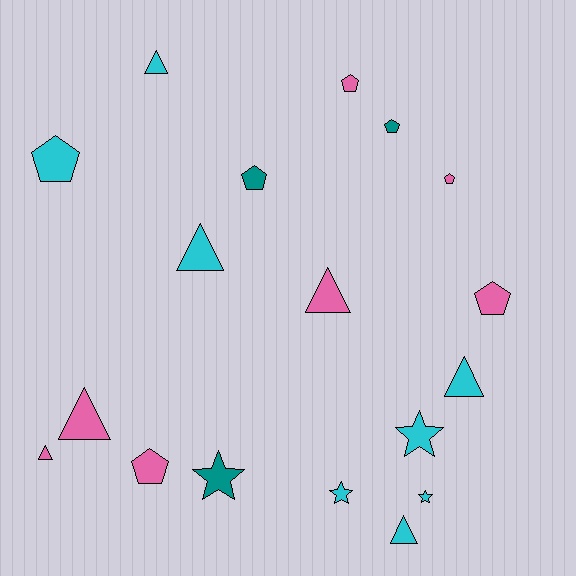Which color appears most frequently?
Cyan, with 8 objects.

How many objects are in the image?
There are 18 objects.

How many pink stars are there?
There are no pink stars.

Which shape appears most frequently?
Triangle, with 7 objects.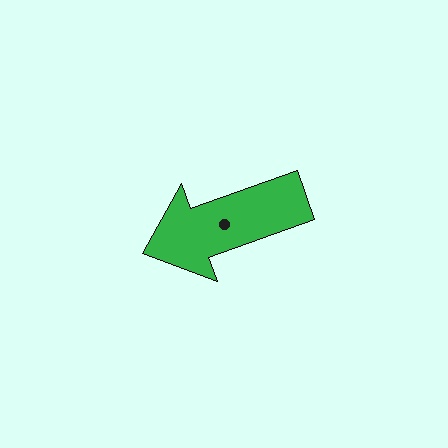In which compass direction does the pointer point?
West.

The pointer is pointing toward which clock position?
Roughly 8 o'clock.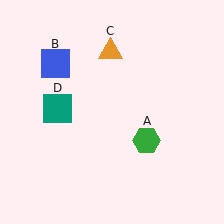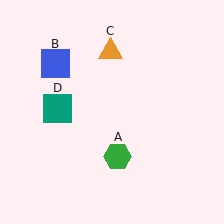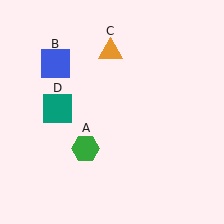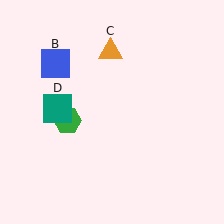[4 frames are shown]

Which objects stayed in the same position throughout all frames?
Blue square (object B) and orange triangle (object C) and teal square (object D) remained stationary.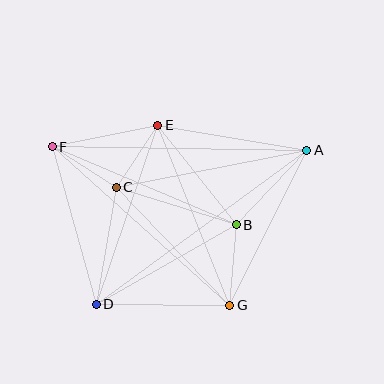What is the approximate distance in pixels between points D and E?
The distance between D and E is approximately 189 pixels.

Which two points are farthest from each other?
Points A and D are farthest from each other.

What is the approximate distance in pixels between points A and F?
The distance between A and F is approximately 255 pixels.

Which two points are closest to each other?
Points C and E are closest to each other.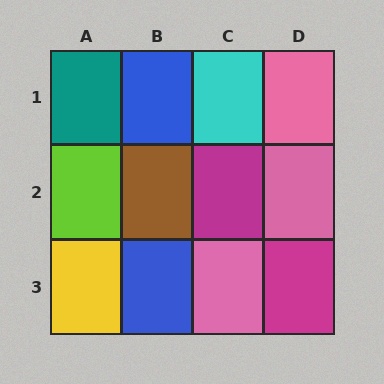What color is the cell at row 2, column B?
Brown.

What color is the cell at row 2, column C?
Magenta.